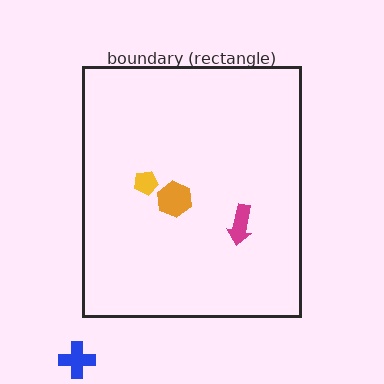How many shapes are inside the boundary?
3 inside, 1 outside.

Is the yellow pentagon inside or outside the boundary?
Inside.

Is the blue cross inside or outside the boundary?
Outside.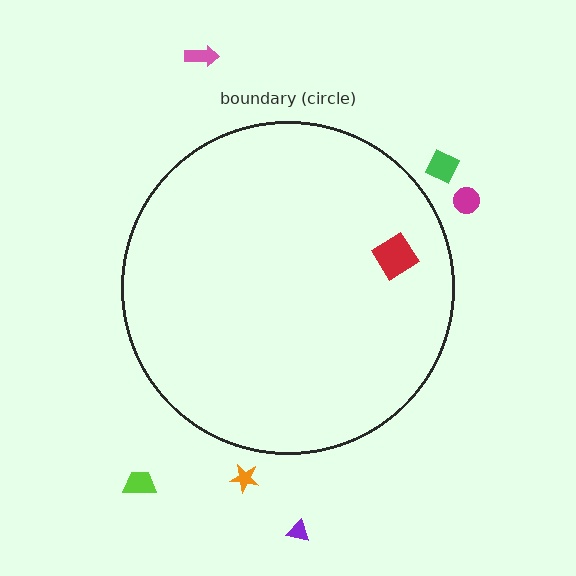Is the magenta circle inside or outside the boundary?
Outside.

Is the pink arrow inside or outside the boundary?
Outside.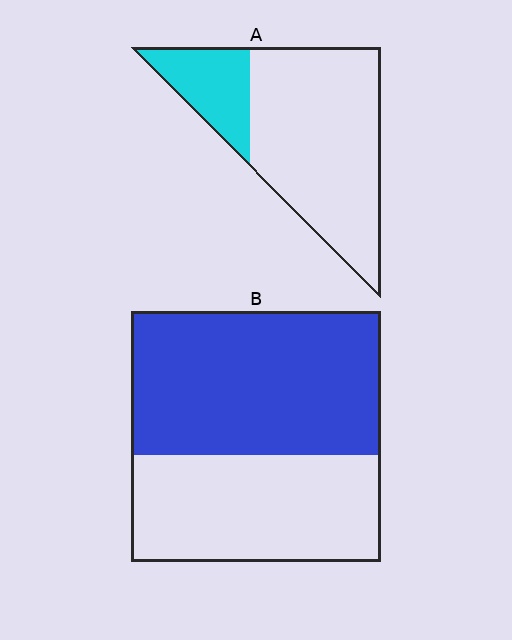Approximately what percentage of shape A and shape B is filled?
A is approximately 25% and B is approximately 55%.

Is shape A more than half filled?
No.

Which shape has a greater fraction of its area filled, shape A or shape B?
Shape B.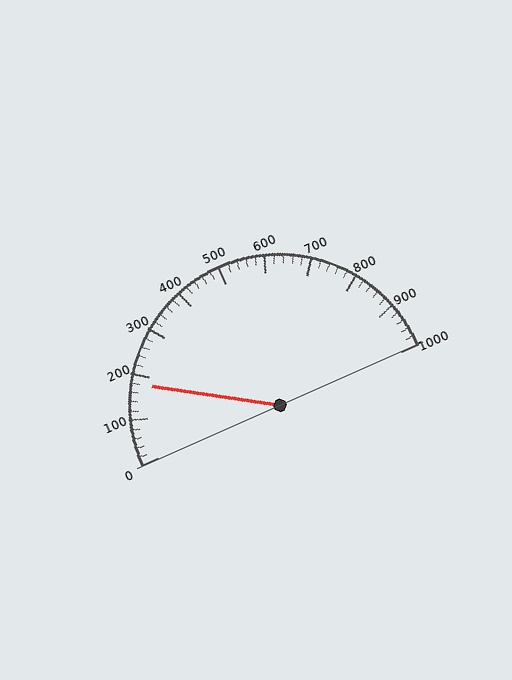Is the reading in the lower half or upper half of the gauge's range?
The reading is in the lower half of the range (0 to 1000).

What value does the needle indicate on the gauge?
The needle indicates approximately 180.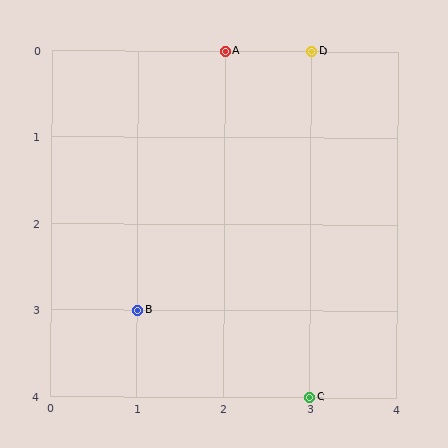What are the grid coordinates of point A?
Point A is at grid coordinates (2, 0).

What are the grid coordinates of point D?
Point D is at grid coordinates (3, 0).